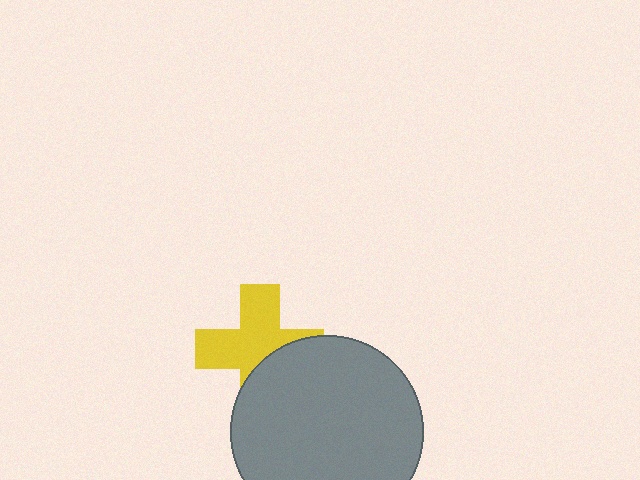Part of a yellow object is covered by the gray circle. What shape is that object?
It is a cross.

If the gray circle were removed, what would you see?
You would see the complete yellow cross.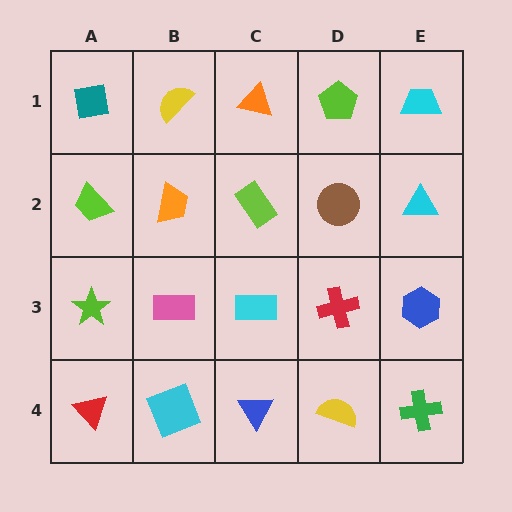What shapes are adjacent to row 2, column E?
A cyan trapezoid (row 1, column E), a blue hexagon (row 3, column E), a brown circle (row 2, column D).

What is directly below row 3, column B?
A cyan square.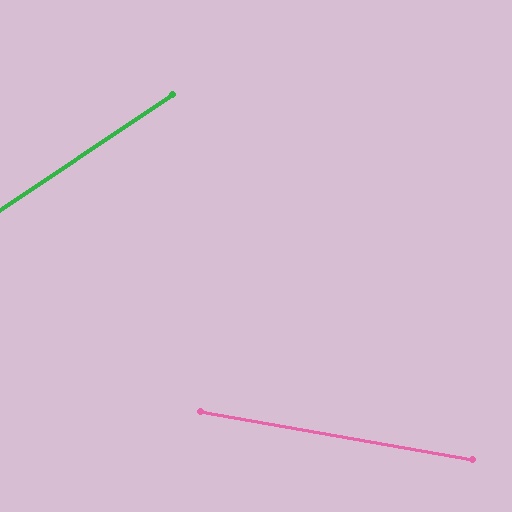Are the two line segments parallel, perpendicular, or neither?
Neither parallel nor perpendicular — they differ by about 44°.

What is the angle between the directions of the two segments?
Approximately 44 degrees.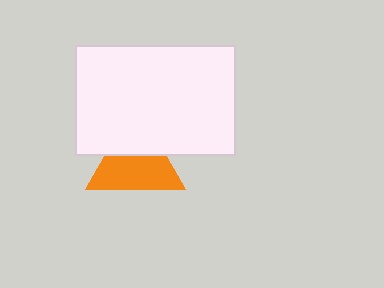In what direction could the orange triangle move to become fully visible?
The orange triangle could move down. That would shift it out from behind the white rectangle entirely.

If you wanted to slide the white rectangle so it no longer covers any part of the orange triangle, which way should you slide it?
Slide it up — that is the most direct way to separate the two shapes.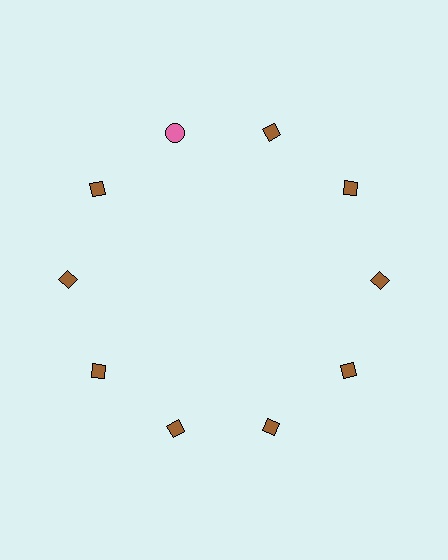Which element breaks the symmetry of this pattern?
The pink circle at roughly the 11 o'clock position breaks the symmetry. All other shapes are brown diamonds.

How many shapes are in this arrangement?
There are 10 shapes arranged in a ring pattern.